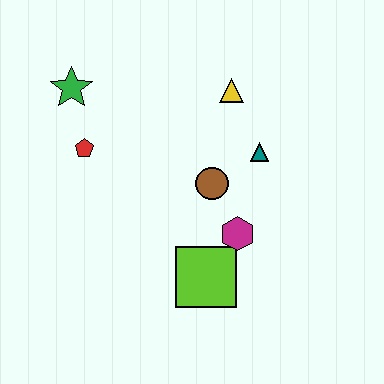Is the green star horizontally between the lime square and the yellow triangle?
No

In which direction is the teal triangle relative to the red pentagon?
The teal triangle is to the right of the red pentagon.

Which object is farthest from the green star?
The lime square is farthest from the green star.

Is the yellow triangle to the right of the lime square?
Yes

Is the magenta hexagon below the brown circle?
Yes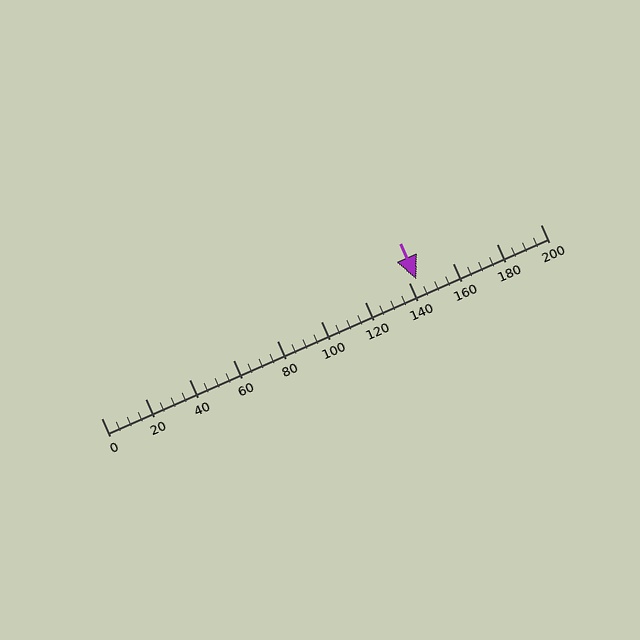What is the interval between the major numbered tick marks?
The major tick marks are spaced 20 units apart.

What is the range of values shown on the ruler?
The ruler shows values from 0 to 200.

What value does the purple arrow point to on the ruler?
The purple arrow points to approximately 143.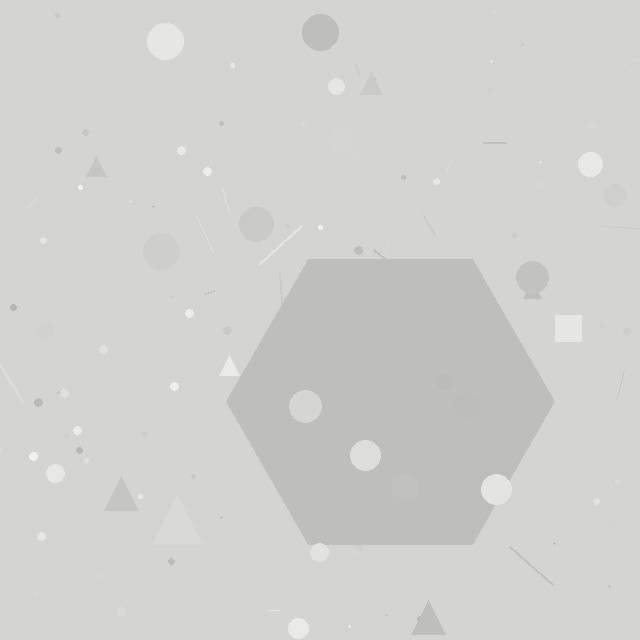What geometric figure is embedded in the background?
A hexagon is embedded in the background.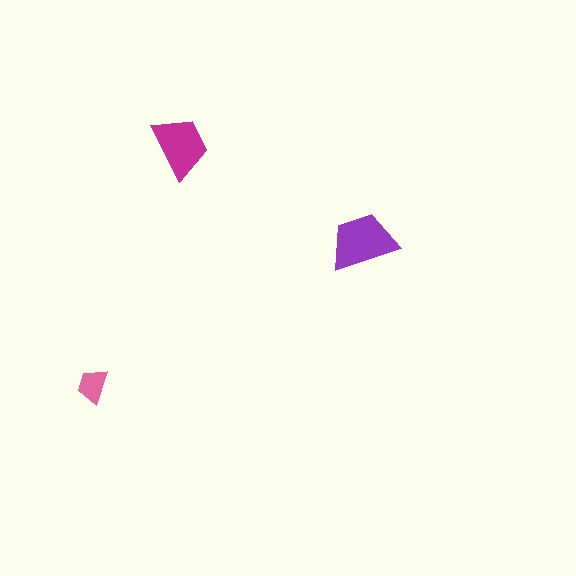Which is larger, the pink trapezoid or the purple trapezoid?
The purple one.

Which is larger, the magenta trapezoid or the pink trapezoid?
The magenta one.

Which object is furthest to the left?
The pink trapezoid is leftmost.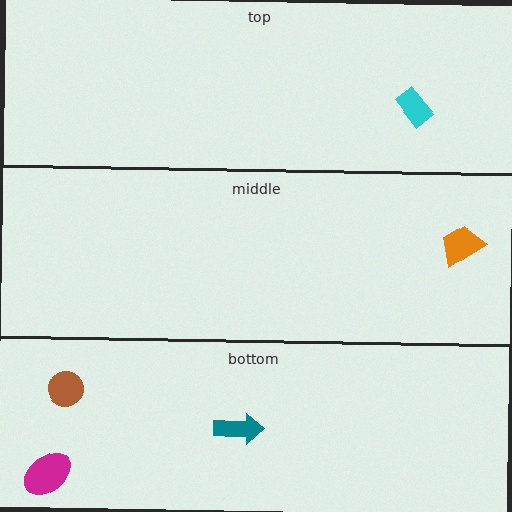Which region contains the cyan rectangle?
The top region.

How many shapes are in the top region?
1.